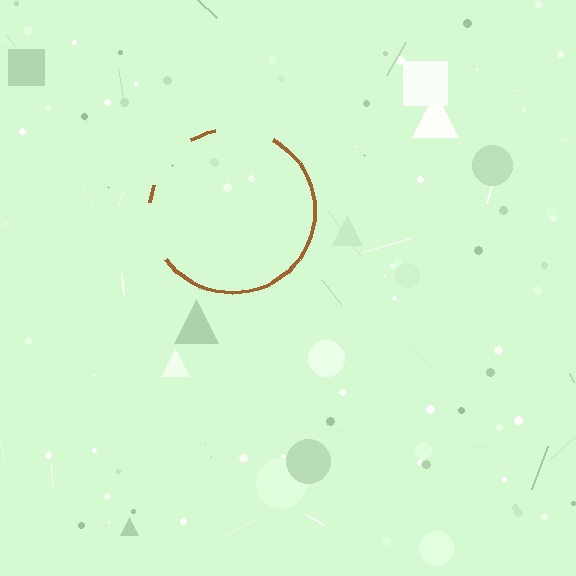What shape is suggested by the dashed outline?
The dashed outline suggests a circle.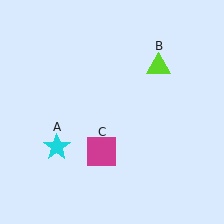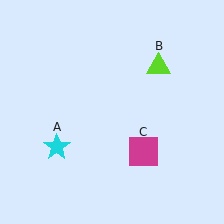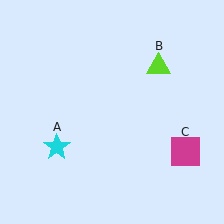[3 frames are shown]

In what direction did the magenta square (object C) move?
The magenta square (object C) moved right.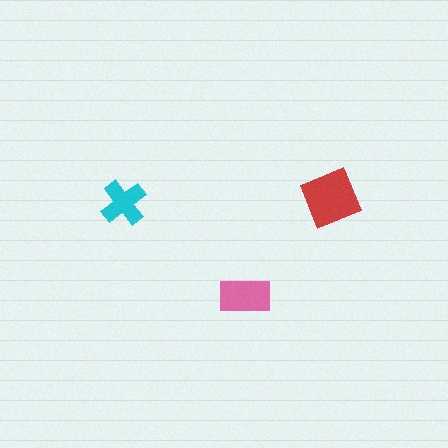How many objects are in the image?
There are 3 objects in the image.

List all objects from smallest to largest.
The cyan cross, the pink rectangle, the red diamond.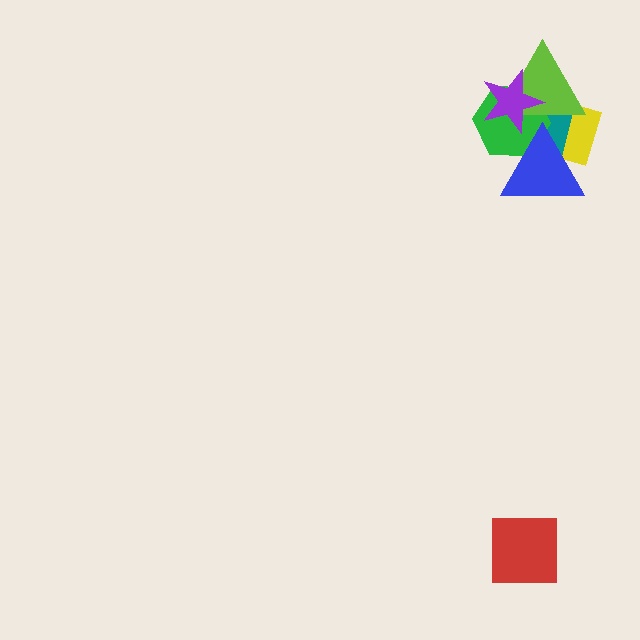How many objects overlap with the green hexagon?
5 objects overlap with the green hexagon.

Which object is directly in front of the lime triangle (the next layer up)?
The purple star is directly in front of the lime triangle.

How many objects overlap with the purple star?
3 objects overlap with the purple star.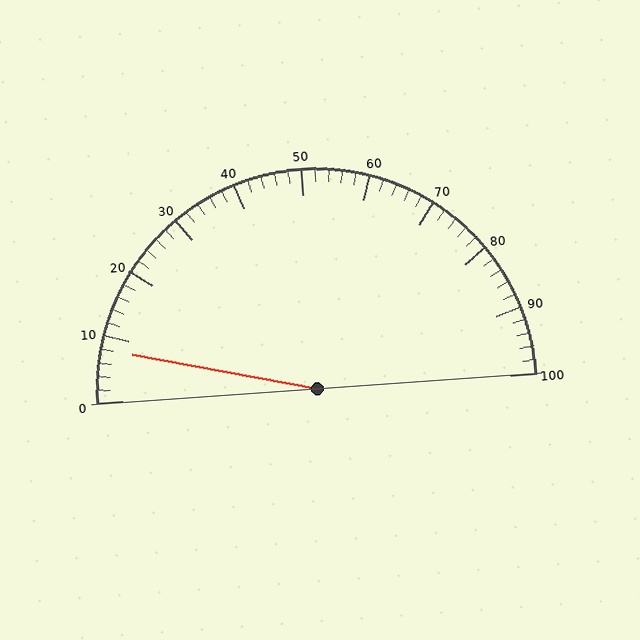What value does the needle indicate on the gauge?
The needle indicates approximately 8.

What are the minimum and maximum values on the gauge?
The gauge ranges from 0 to 100.